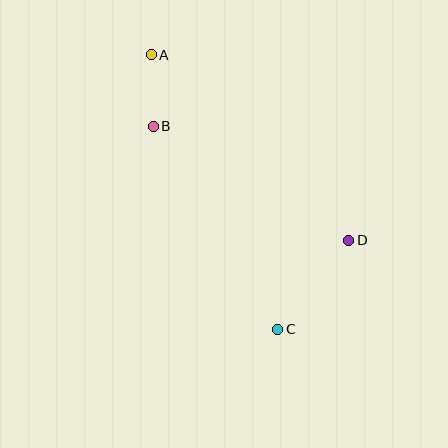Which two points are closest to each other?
Points A and B are closest to each other.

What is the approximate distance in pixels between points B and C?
The distance between B and C is approximately 238 pixels.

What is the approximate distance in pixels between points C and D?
The distance between C and D is approximately 114 pixels.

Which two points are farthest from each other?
Points A and C are farthest from each other.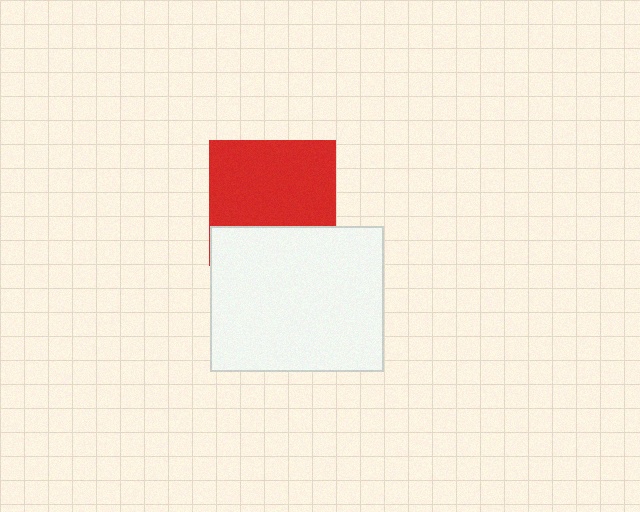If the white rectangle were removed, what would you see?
You would see the complete red square.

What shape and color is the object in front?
The object in front is a white rectangle.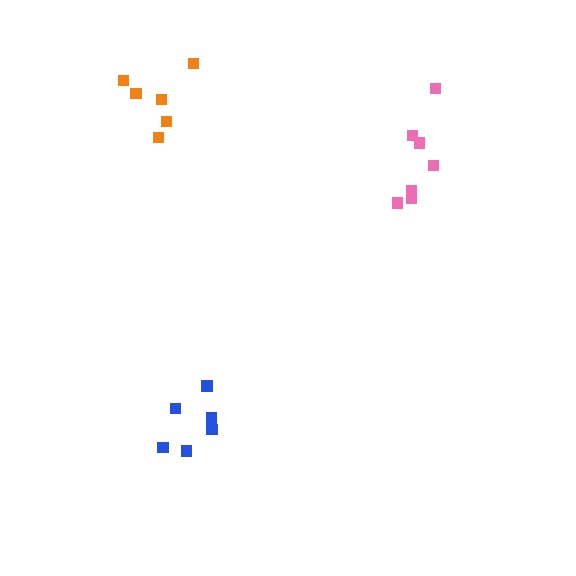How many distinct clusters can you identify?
There are 3 distinct clusters.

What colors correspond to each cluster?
The clusters are colored: pink, blue, orange.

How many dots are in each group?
Group 1: 7 dots, Group 2: 6 dots, Group 3: 6 dots (19 total).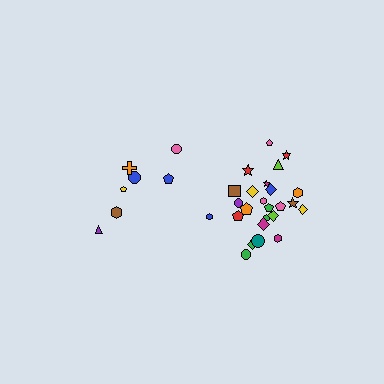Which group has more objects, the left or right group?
The right group.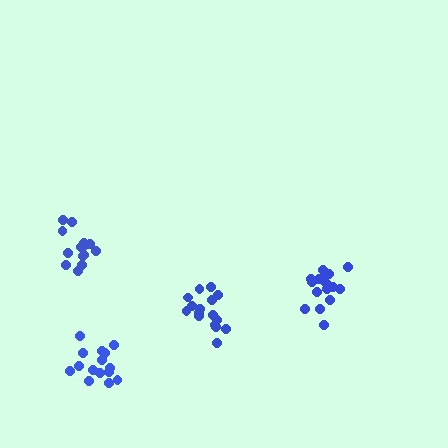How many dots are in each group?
Group 1: 15 dots, Group 2: 16 dots, Group 3: 15 dots, Group 4: 16 dots (62 total).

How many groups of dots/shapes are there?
There are 4 groups.